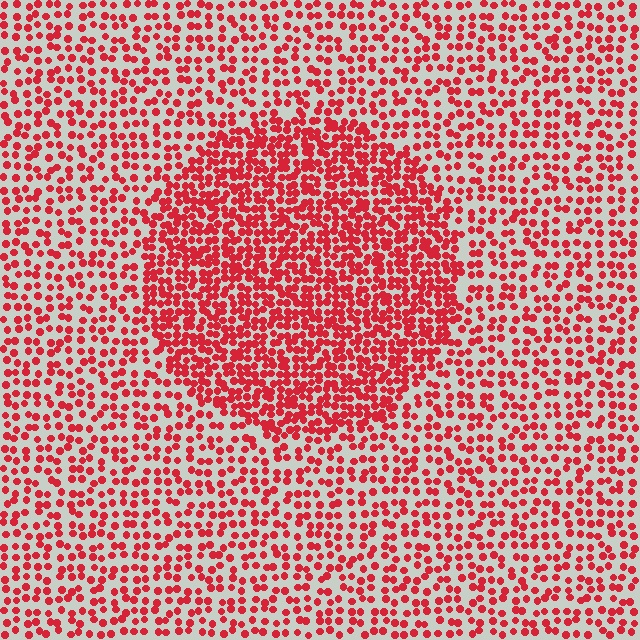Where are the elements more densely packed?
The elements are more densely packed inside the circle boundary.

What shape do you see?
I see a circle.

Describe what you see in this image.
The image contains small red elements arranged at two different densities. A circle-shaped region is visible where the elements are more densely packed than the surrounding area.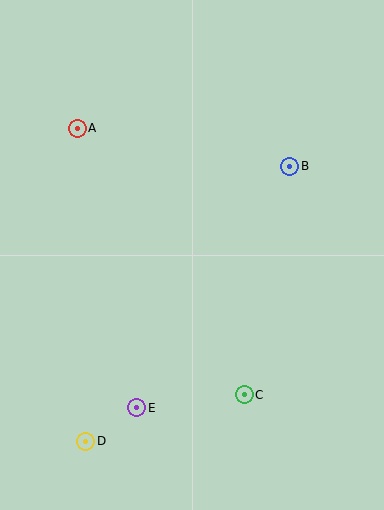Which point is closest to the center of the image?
Point B at (290, 166) is closest to the center.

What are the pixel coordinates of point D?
Point D is at (86, 441).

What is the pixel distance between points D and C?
The distance between D and C is 165 pixels.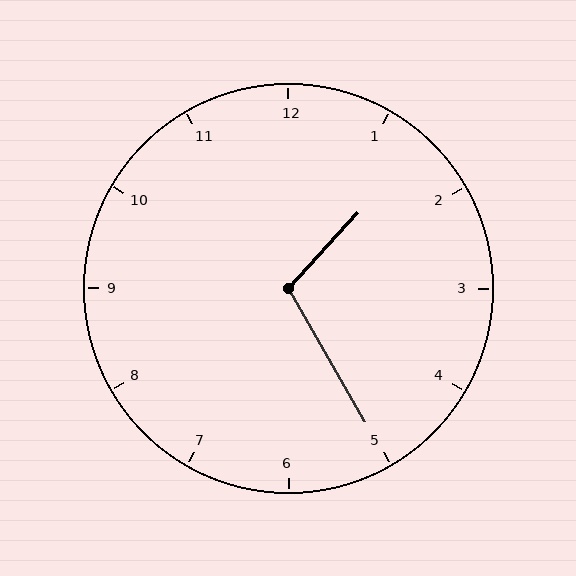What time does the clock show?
1:25.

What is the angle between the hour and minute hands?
Approximately 108 degrees.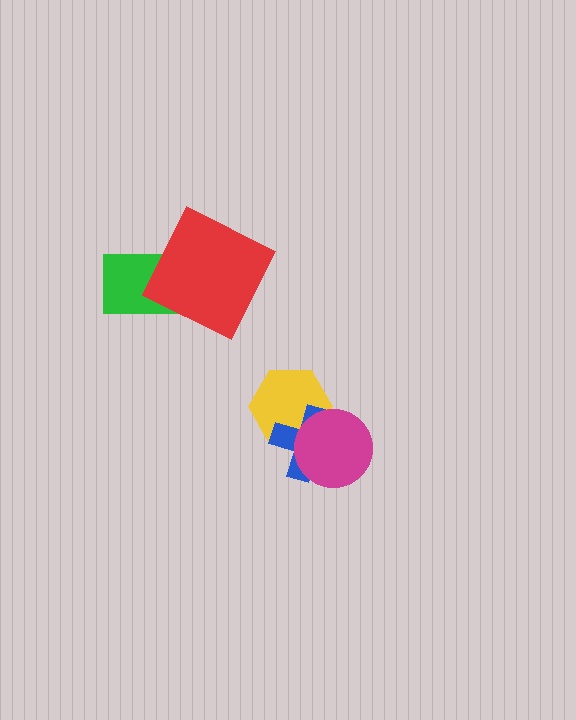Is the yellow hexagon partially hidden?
Yes, it is partially covered by another shape.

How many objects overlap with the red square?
1 object overlaps with the red square.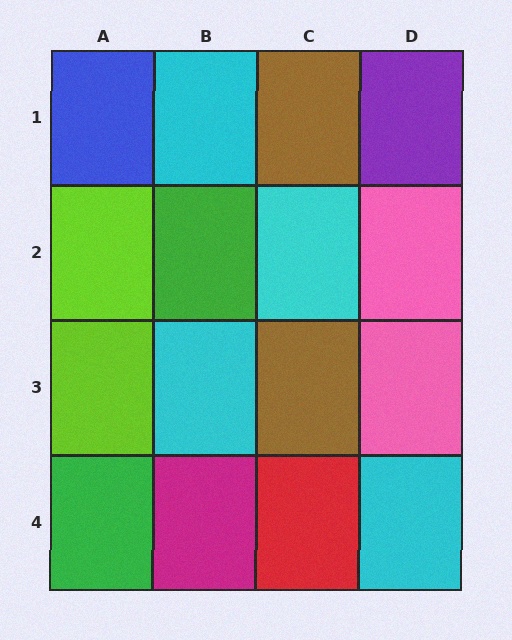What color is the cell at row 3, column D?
Pink.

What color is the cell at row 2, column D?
Pink.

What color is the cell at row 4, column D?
Cyan.